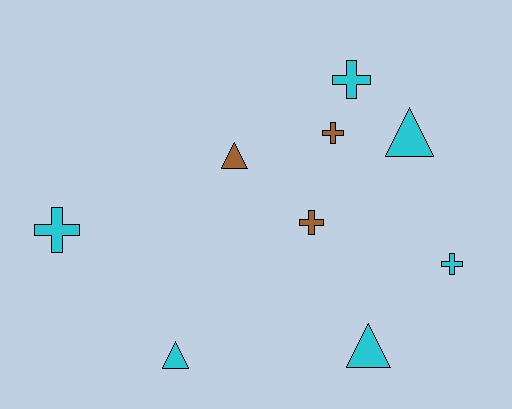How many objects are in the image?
There are 9 objects.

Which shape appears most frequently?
Cross, with 5 objects.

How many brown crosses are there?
There are 2 brown crosses.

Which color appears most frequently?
Cyan, with 6 objects.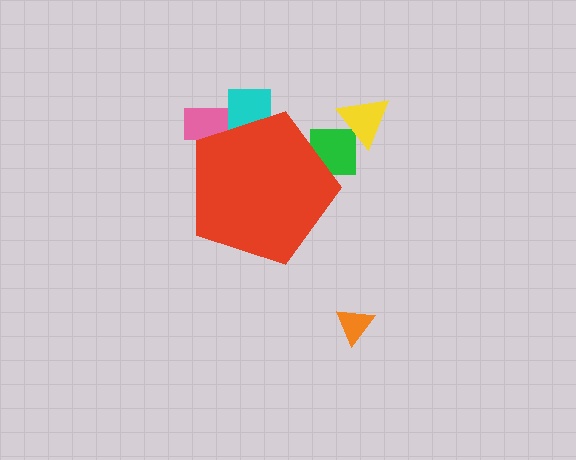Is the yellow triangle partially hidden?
No, the yellow triangle is fully visible.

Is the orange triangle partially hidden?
No, the orange triangle is fully visible.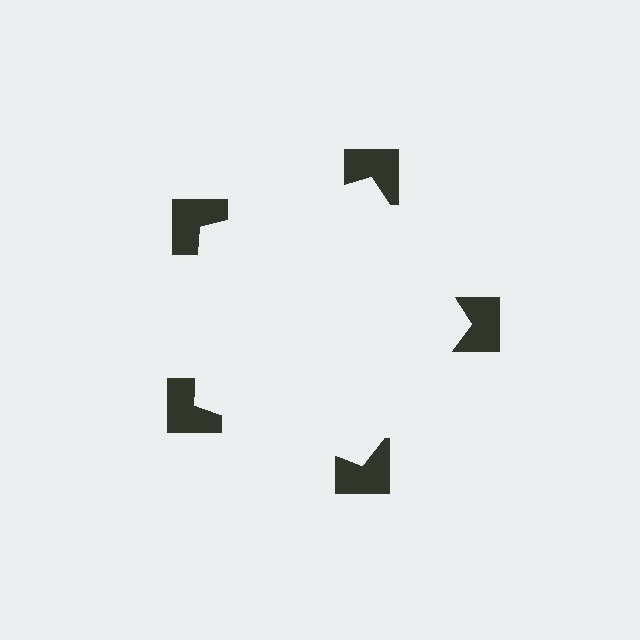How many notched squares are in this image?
There are 5 — one at each vertex of the illusory pentagon.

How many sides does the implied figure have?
5 sides.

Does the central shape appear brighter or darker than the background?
It typically appears slightly brighter than the background, even though no actual brightness change is drawn.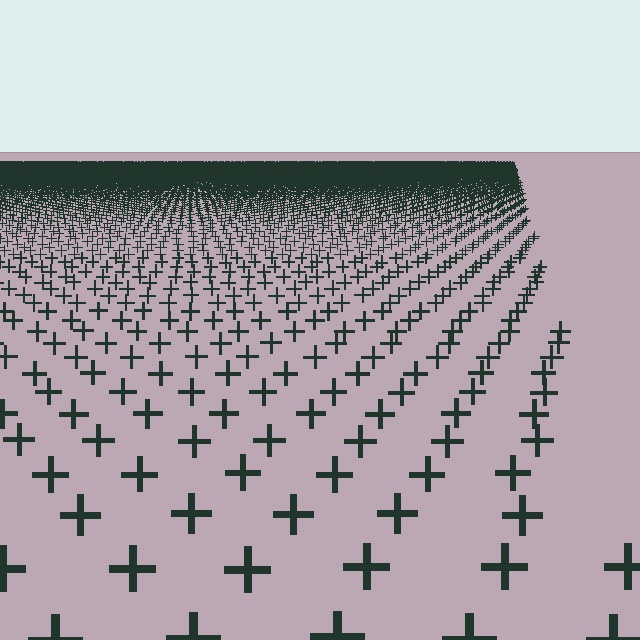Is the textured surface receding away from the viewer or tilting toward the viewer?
The surface is receding away from the viewer. Texture elements get smaller and denser toward the top.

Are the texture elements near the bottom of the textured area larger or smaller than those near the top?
Larger. Near the bottom, elements are closer to the viewer and appear at a bigger on-screen size.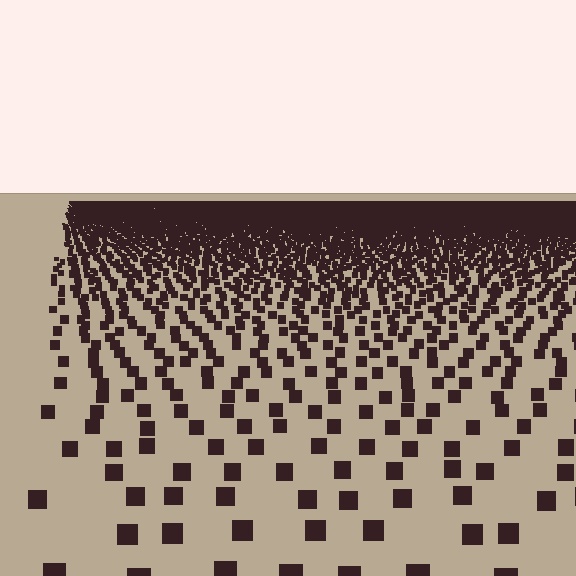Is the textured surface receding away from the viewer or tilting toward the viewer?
The surface is receding away from the viewer. Texture elements get smaller and denser toward the top.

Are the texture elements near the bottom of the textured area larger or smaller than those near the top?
Larger. Near the bottom, elements are closer to the viewer and appear at a bigger on-screen size.